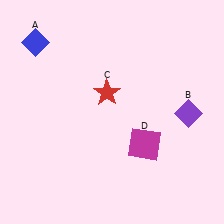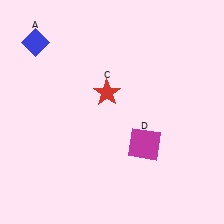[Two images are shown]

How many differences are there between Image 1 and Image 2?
There is 1 difference between the two images.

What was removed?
The purple diamond (B) was removed in Image 2.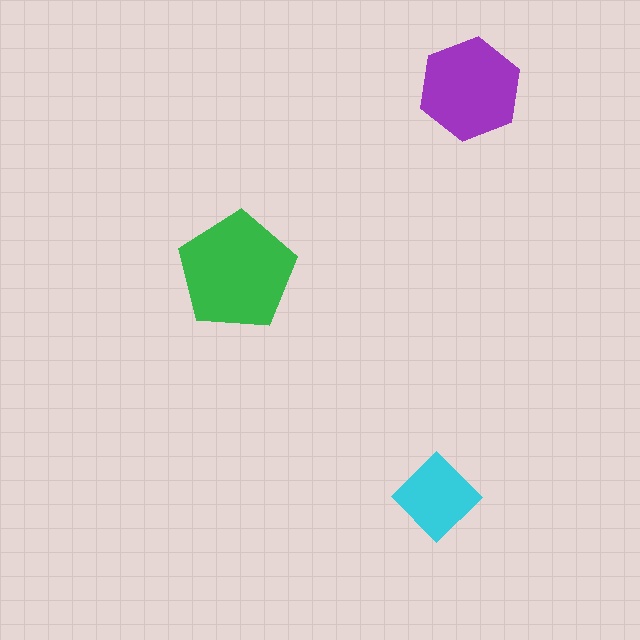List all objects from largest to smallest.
The green pentagon, the purple hexagon, the cyan diamond.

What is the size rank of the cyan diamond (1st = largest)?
3rd.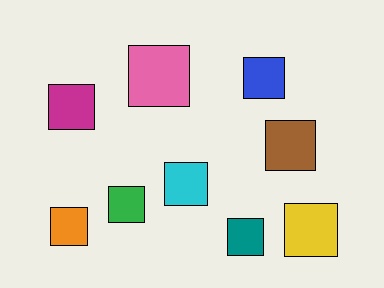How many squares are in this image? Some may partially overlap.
There are 9 squares.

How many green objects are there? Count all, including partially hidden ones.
There is 1 green object.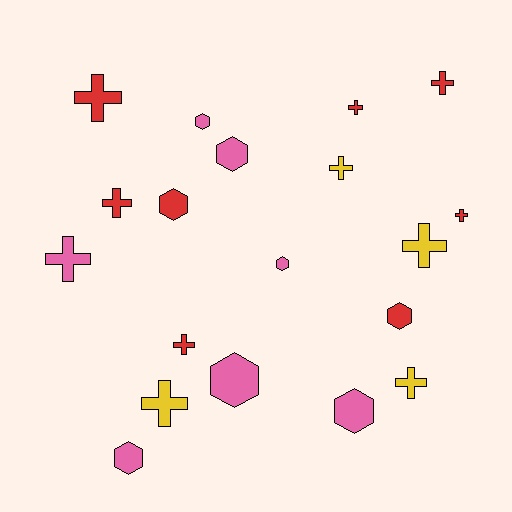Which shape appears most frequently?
Cross, with 11 objects.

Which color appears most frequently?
Red, with 8 objects.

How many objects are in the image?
There are 19 objects.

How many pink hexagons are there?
There are 6 pink hexagons.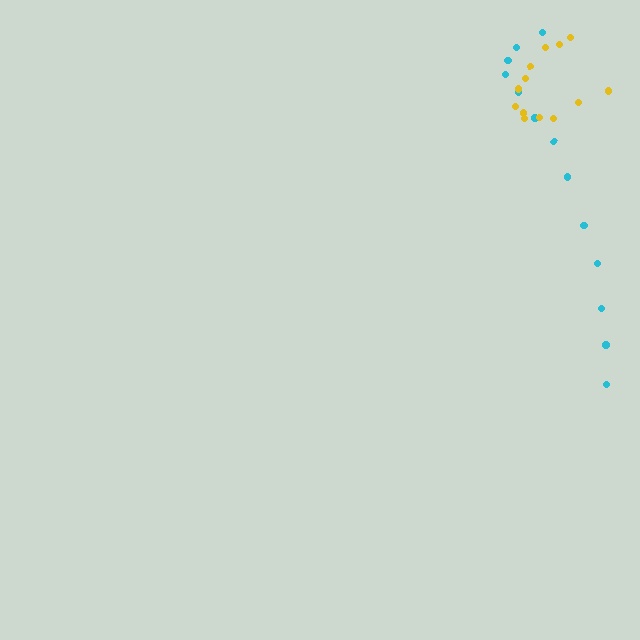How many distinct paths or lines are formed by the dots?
There are 2 distinct paths.